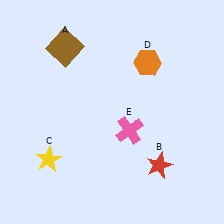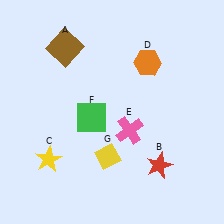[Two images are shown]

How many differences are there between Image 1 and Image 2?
There are 2 differences between the two images.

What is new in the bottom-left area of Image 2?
A green square (F) was added in the bottom-left area of Image 2.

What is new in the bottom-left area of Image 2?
A yellow diamond (G) was added in the bottom-left area of Image 2.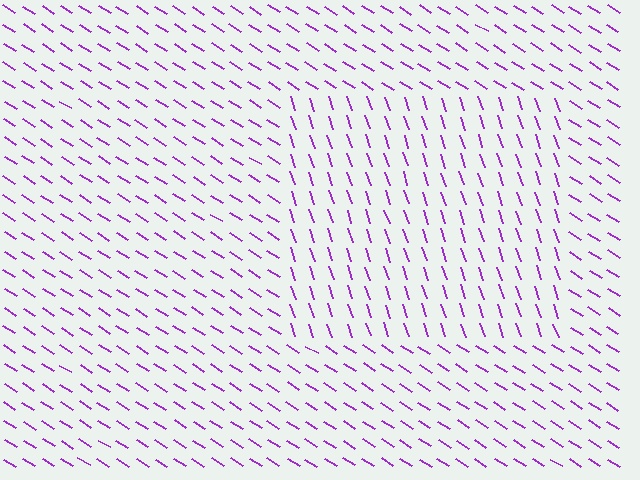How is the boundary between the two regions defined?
The boundary is defined purely by a change in line orientation (approximately 39 degrees difference). All lines are the same color and thickness.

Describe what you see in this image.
The image is filled with small purple line segments. A rectangle region in the image has lines oriented differently from the surrounding lines, creating a visible texture boundary.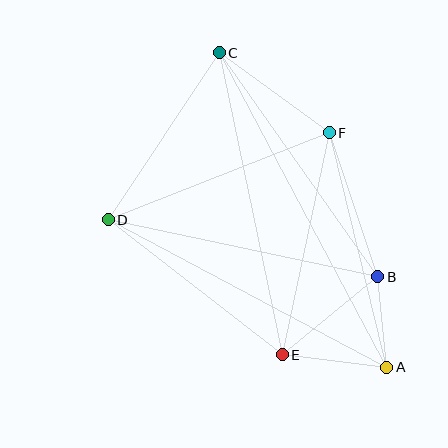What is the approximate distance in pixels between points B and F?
The distance between B and F is approximately 152 pixels.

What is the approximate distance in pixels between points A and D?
The distance between A and D is approximately 315 pixels.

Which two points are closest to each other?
Points A and B are closest to each other.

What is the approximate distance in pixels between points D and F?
The distance between D and F is approximately 238 pixels.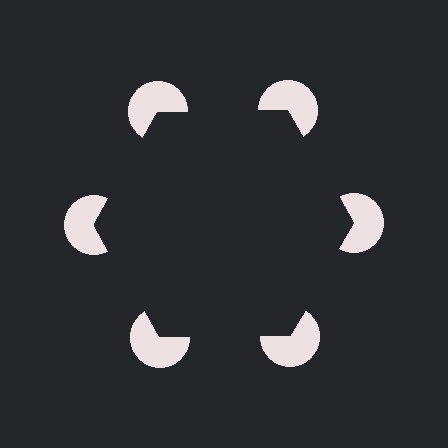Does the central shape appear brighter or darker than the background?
It typically appears slightly darker than the background, even though no actual brightness change is drawn.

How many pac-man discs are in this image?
There are 6 — one at each vertex of the illusory hexagon.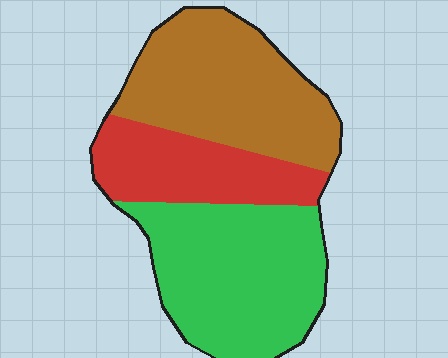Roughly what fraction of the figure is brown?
Brown covers 37% of the figure.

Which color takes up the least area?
Red, at roughly 25%.